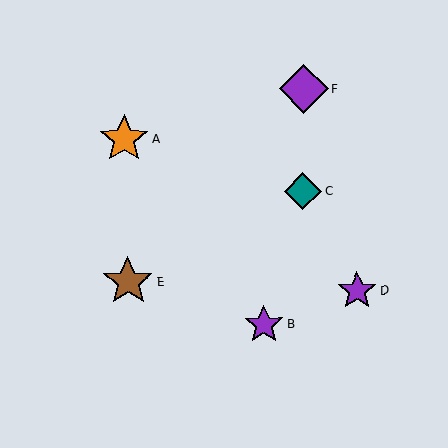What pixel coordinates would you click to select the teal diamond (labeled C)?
Click at (303, 191) to select the teal diamond C.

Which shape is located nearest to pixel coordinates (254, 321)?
The purple star (labeled B) at (264, 325) is nearest to that location.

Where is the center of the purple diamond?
The center of the purple diamond is at (304, 89).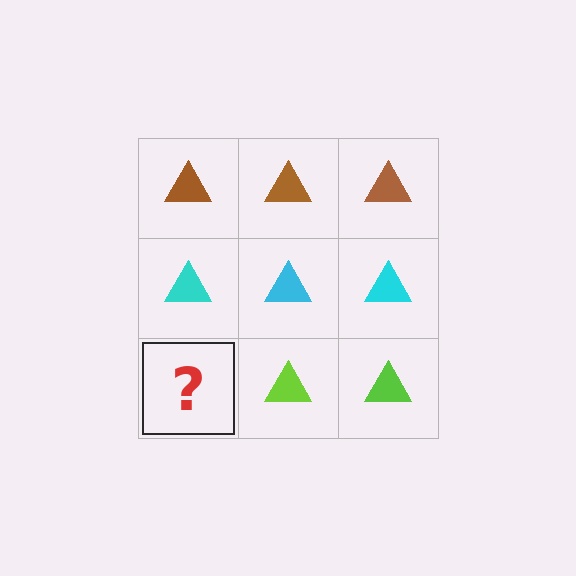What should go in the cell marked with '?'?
The missing cell should contain a lime triangle.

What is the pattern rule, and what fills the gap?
The rule is that each row has a consistent color. The gap should be filled with a lime triangle.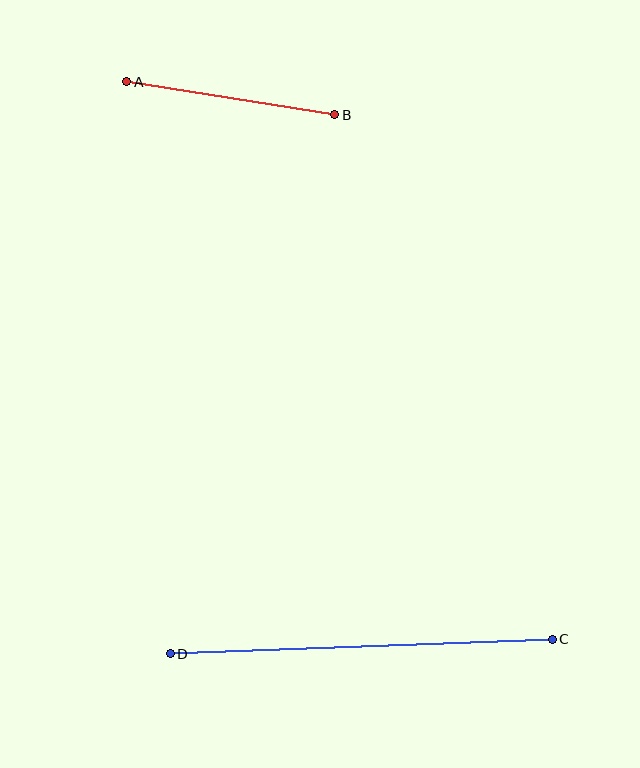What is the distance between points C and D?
The distance is approximately 382 pixels.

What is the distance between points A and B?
The distance is approximately 211 pixels.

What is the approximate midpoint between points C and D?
The midpoint is at approximately (361, 646) pixels.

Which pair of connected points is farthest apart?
Points C and D are farthest apart.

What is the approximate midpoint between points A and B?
The midpoint is at approximately (231, 98) pixels.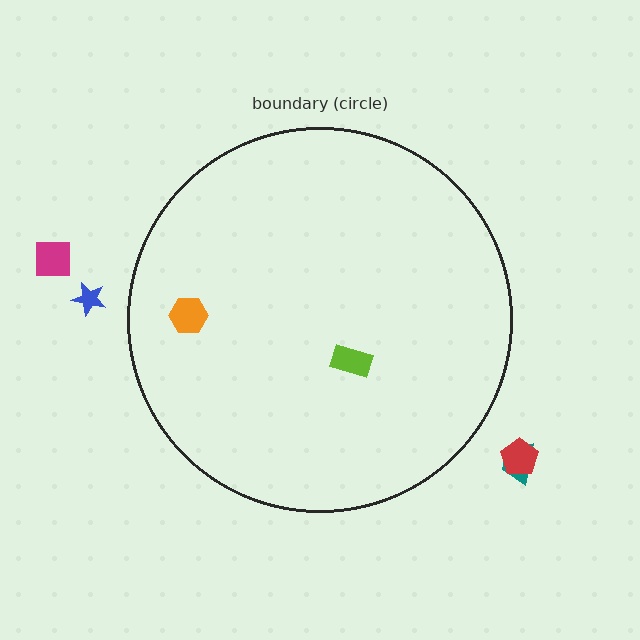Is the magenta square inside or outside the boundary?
Outside.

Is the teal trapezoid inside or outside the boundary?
Outside.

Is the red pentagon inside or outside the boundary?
Outside.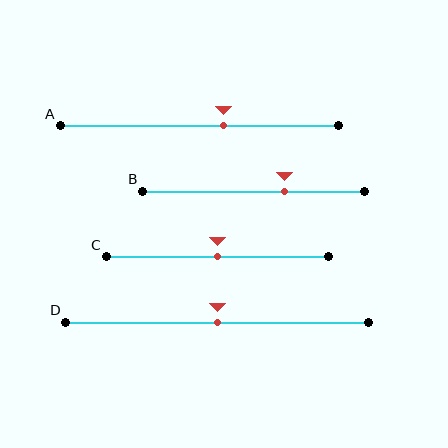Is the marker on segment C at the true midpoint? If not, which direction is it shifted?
Yes, the marker on segment C is at the true midpoint.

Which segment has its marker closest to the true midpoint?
Segment C has its marker closest to the true midpoint.